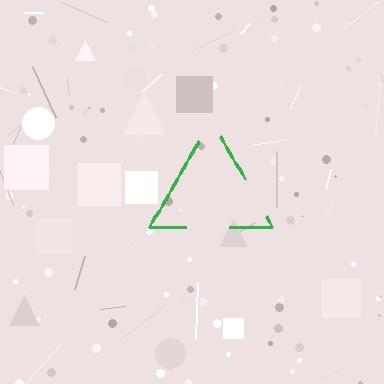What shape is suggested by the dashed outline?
The dashed outline suggests a triangle.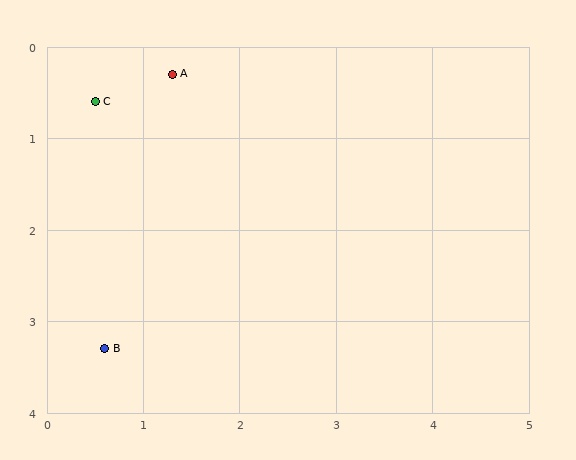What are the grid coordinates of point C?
Point C is at approximately (0.5, 0.6).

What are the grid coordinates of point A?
Point A is at approximately (1.3, 0.3).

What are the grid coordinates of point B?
Point B is at approximately (0.6, 3.3).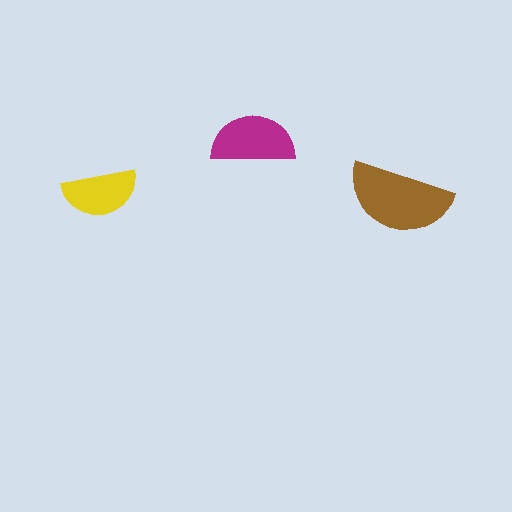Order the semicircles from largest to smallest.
the brown one, the magenta one, the yellow one.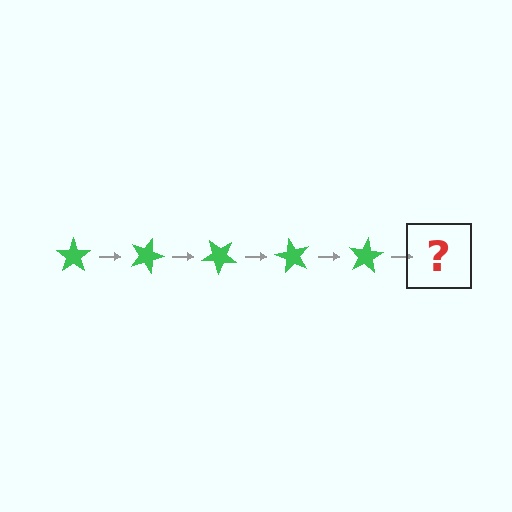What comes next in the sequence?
The next element should be a green star rotated 100 degrees.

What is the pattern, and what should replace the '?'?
The pattern is that the star rotates 20 degrees each step. The '?' should be a green star rotated 100 degrees.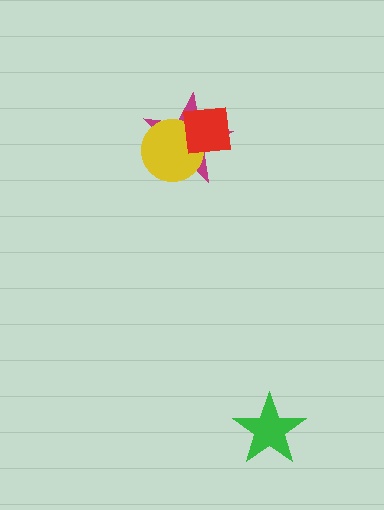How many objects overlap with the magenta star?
2 objects overlap with the magenta star.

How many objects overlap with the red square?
2 objects overlap with the red square.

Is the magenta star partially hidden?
Yes, it is partially covered by another shape.